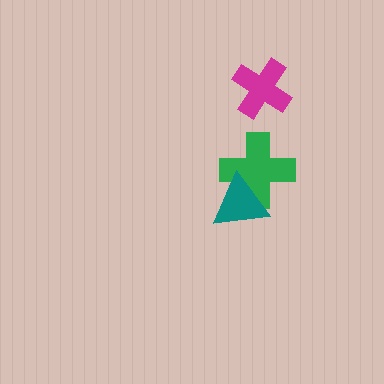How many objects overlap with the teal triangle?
1 object overlaps with the teal triangle.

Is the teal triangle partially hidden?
No, no other shape covers it.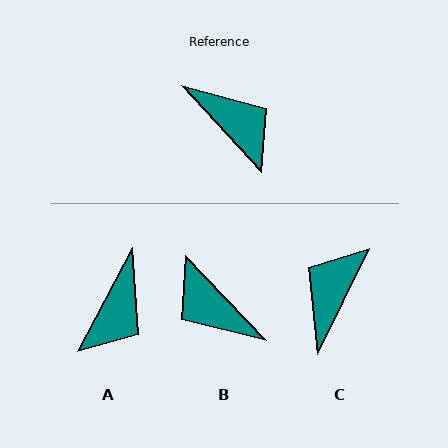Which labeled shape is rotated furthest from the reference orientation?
B, about 179 degrees away.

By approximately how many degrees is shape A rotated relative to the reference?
Approximately 71 degrees clockwise.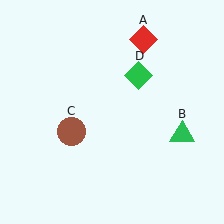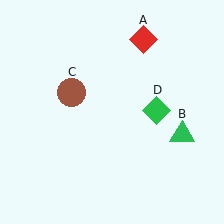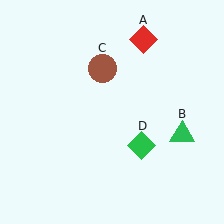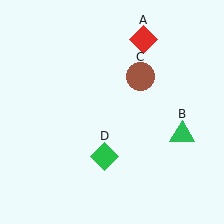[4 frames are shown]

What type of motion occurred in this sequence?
The brown circle (object C), green diamond (object D) rotated clockwise around the center of the scene.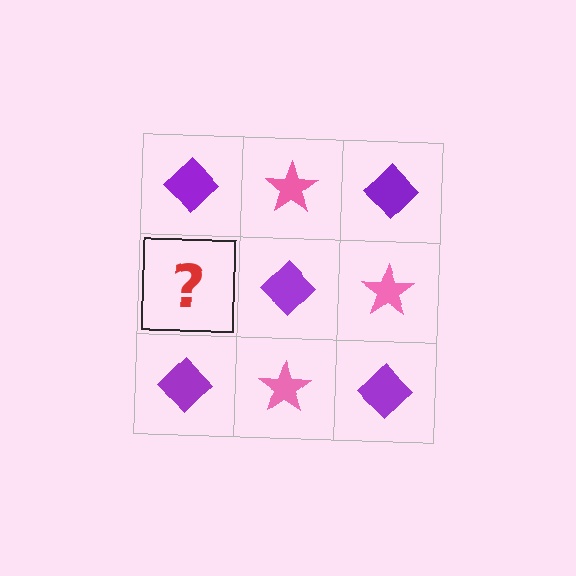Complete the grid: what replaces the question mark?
The question mark should be replaced with a pink star.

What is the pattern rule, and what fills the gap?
The rule is that it alternates purple diamond and pink star in a checkerboard pattern. The gap should be filled with a pink star.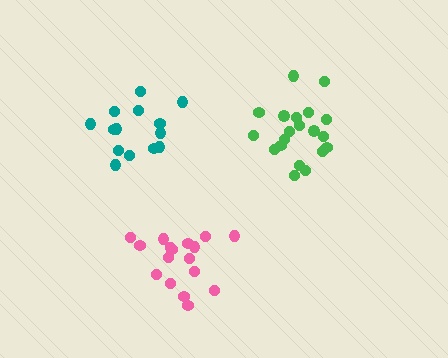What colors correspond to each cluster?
The clusters are colored: teal, green, pink.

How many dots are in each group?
Group 1: 14 dots, Group 2: 20 dots, Group 3: 17 dots (51 total).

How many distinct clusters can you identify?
There are 3 distinct clusters.